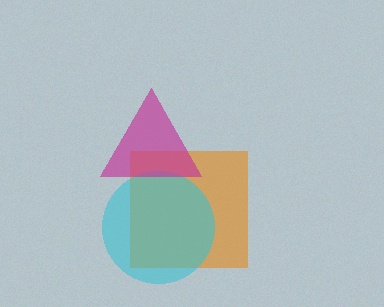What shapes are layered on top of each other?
The layered shapes are: an orange square, a cyan circle, a magenta triangle.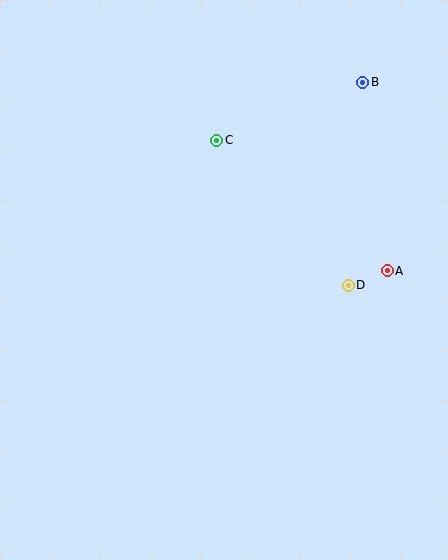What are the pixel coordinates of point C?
Point C is at (216, 140).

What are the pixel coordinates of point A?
Point A is at (387, 271).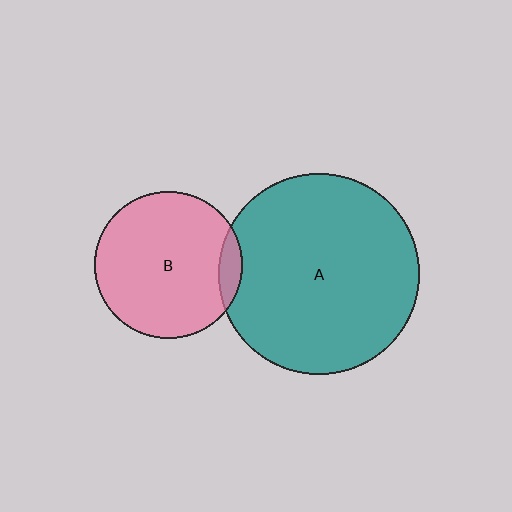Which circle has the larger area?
Circle A (teal).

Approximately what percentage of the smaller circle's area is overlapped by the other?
Approximately 10%.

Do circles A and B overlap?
Yes.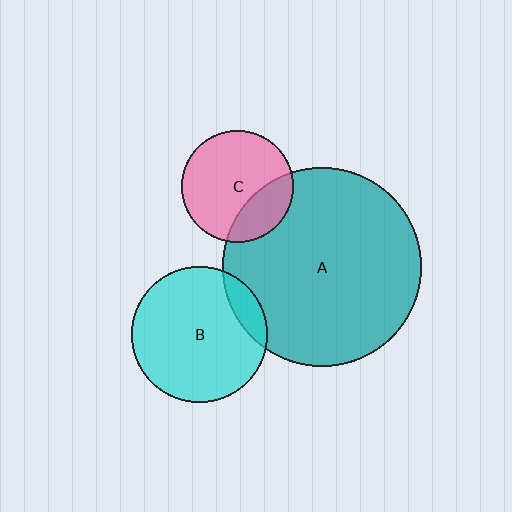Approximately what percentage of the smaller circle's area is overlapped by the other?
Approximately 10%.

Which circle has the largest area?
Circle A (teal).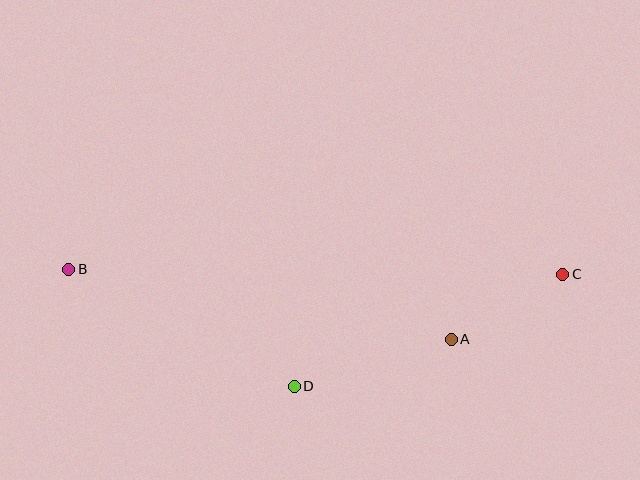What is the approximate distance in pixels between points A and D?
The distance between A and D is approximately 164 pixels.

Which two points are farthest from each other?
Points B and C are farthest from each other.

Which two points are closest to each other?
Points A and C are closest to each other.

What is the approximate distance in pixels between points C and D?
The distance between C and D is approximately 291 pixels.